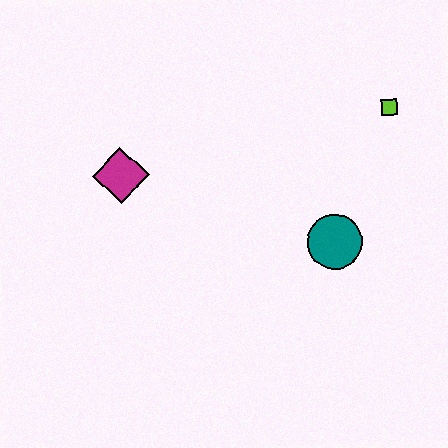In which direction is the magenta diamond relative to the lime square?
The magenta diamond is to the left of the lime square.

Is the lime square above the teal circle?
Yes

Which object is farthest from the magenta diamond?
The lime square is farthest from the magenta diamond.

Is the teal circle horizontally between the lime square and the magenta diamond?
Yes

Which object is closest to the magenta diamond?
The teal circle is closest to the magenta diamond.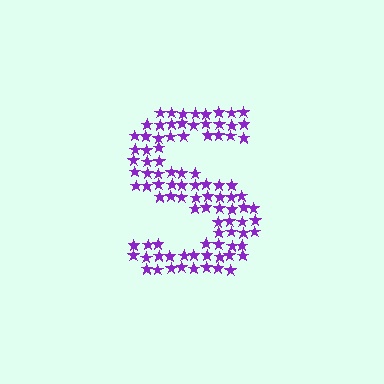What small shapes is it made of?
It is made of small stars.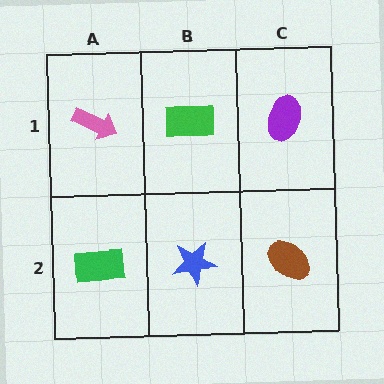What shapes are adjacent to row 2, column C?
A purple ellipse (row 1, column C), a blue star (row 2, column B).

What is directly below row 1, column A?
A green rectangle.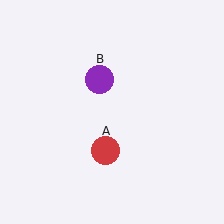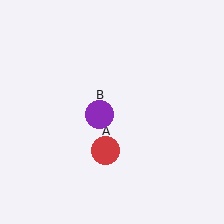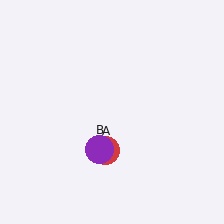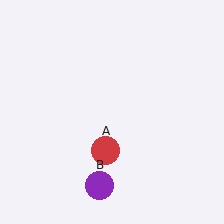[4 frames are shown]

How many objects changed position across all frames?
1 object changed position: purple circle (object B).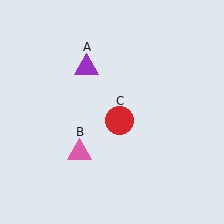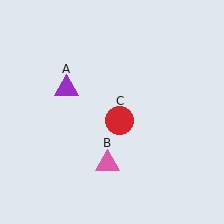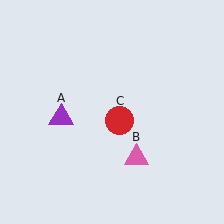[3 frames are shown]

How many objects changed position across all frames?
2 objects changed position: purple triangle (object A), pink triangle (object B).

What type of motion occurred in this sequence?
The purple triangle (object A), pink triangle (object B) rotated counterclockwise around the center of the scene.